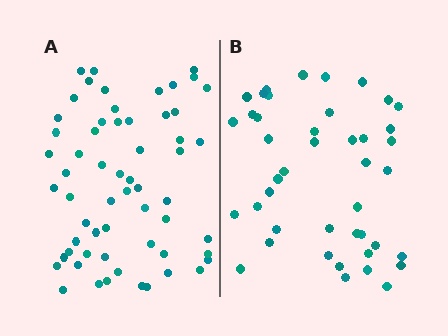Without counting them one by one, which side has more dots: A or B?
Region A (the left region) has more dots.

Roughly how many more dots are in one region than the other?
Region A has approximately 15 more dots than region B.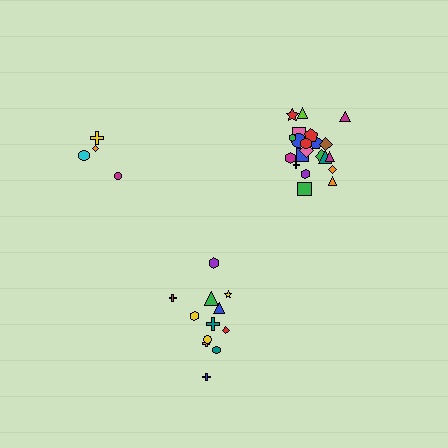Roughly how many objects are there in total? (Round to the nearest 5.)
Roughly 40 objects in total.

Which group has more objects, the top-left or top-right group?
The top-right group.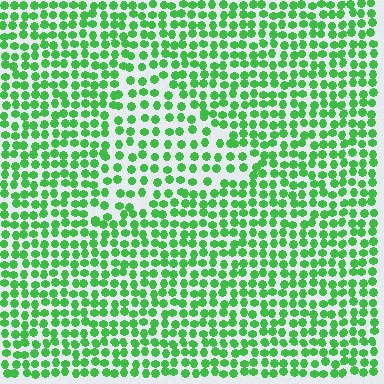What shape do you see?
I see a triangle.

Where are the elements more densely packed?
The elements are more densely packed outside the triangle boundary.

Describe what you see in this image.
The image contains small green elements arranged at two different densities. A triangle-shaped region is visible where the elements are less densely packed than the surrounding area.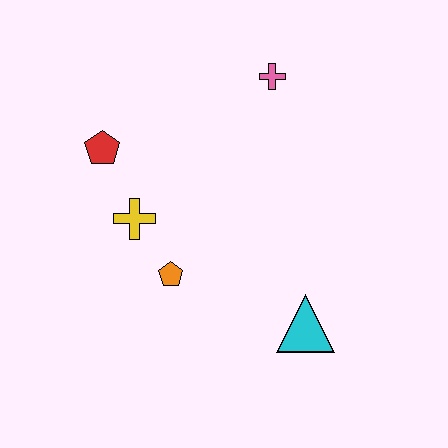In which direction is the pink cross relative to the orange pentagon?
The pink cross is above the orange pentagon.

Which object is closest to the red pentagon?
The yellow cross is closest to the red pentagon.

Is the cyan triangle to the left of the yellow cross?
No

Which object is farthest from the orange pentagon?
The pink cross is farthest from the orange pentagon.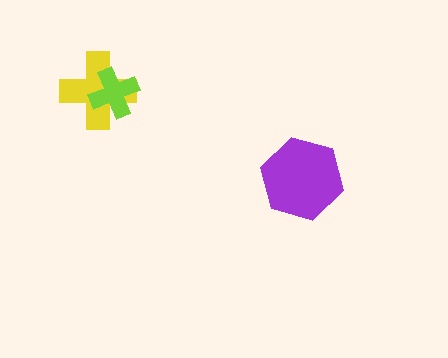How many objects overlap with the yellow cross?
1 object overlaps with the yellow cross.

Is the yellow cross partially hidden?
Yes, it is partially covered by another shape.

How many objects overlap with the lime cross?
1 object overlaps with the lime cross.